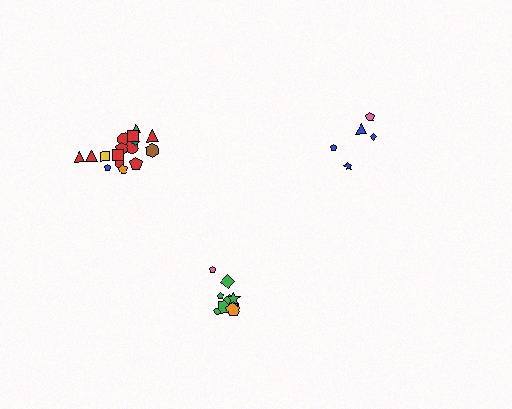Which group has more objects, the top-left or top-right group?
The top-left group.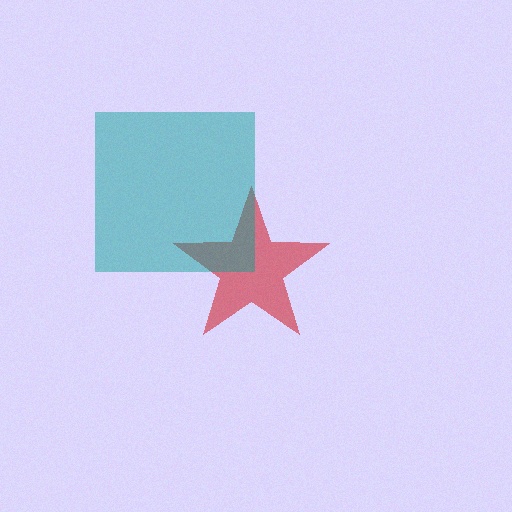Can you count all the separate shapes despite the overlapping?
Yes, there are 2 separate shapes.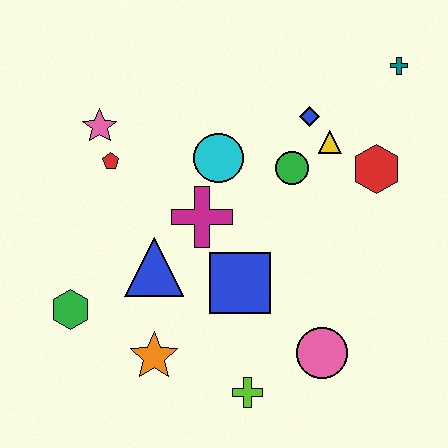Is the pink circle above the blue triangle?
No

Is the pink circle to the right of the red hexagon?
No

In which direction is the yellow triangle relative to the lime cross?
The yellow triangle is above the lime cross.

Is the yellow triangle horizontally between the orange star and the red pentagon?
No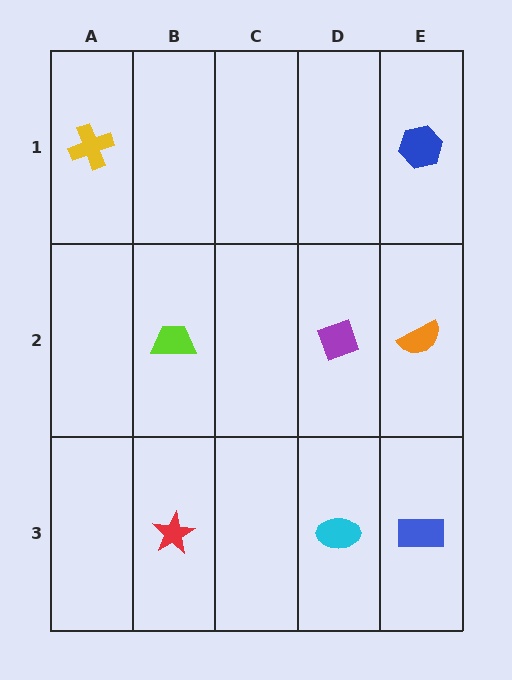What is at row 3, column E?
A blue rectangle.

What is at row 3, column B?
A red star.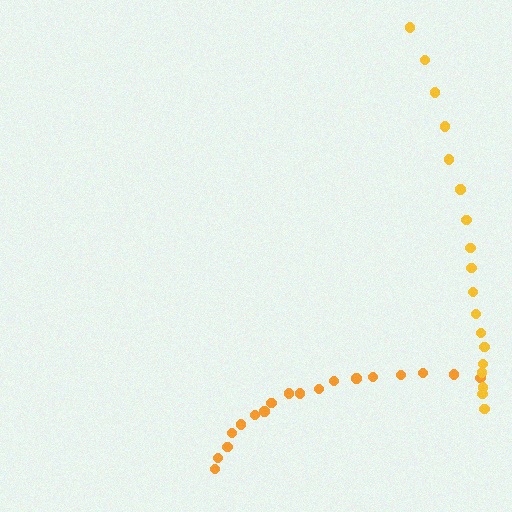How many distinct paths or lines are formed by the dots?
There are 2 distinct paths.